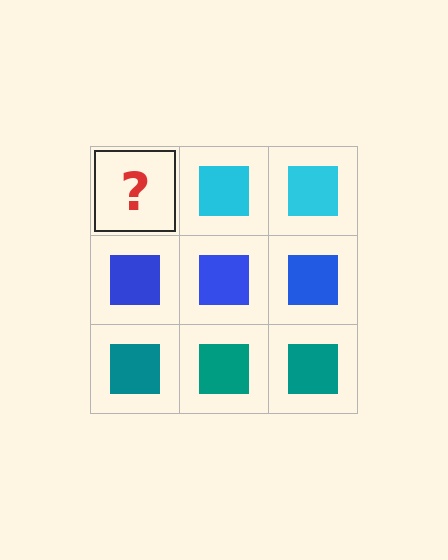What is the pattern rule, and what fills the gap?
The rule is that each row has a consistent color. The gap should be filled with a cyan square.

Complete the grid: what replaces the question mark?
The question mark should be replaced with a cyan square.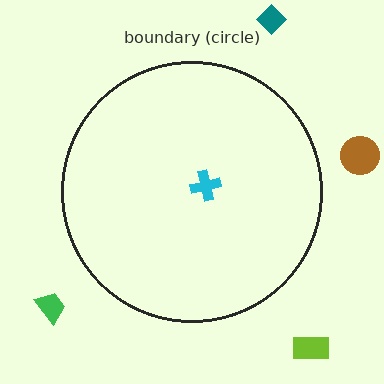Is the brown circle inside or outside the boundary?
Outside.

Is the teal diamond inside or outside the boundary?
Outside.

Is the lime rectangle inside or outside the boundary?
Outside.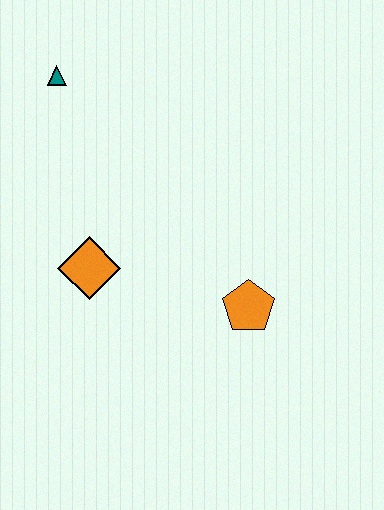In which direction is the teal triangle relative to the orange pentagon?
The teal triangle is above the orange pentagon.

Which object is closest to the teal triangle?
The orange diamond is closest to the teal triangle.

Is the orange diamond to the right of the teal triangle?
Yes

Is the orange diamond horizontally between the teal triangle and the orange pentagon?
Yes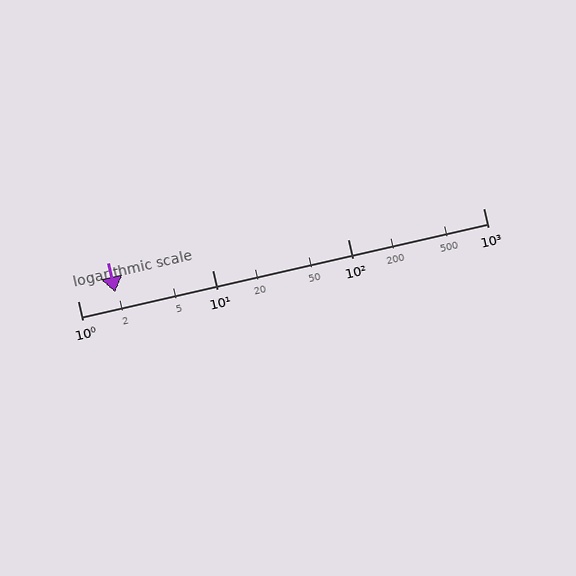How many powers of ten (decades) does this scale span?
The scale spans 3 decades, from 1 to 1000.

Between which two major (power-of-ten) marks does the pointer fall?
The pointer is between 1 and 10.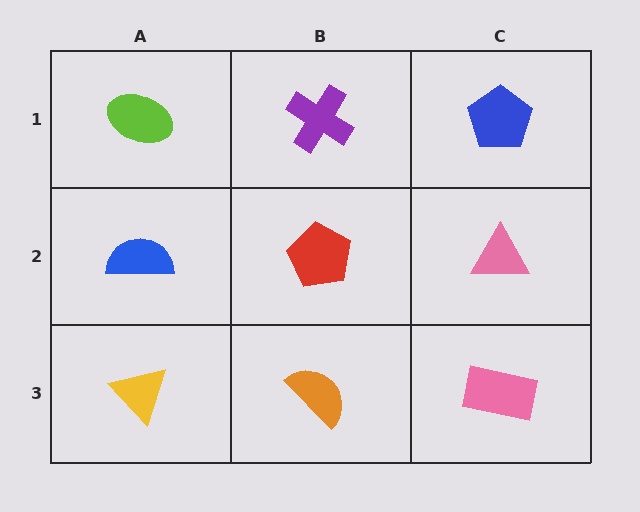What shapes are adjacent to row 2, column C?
A blue pentagon (row 1, column C), a pink rectangle (row 3, column C), a red pentagon (row 2, column B).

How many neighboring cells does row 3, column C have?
2.